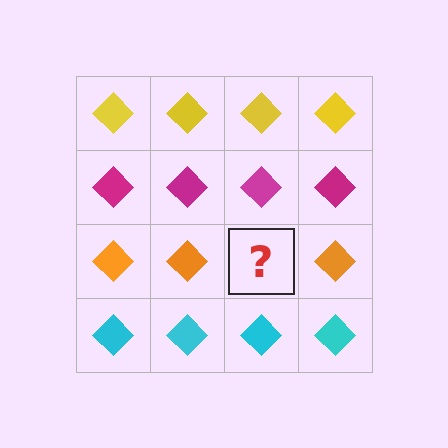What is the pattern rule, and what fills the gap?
The rule is that each row has a consistent color. The gap should be filled with an orange diamond.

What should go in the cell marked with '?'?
The missing cell should contain an orange diamond.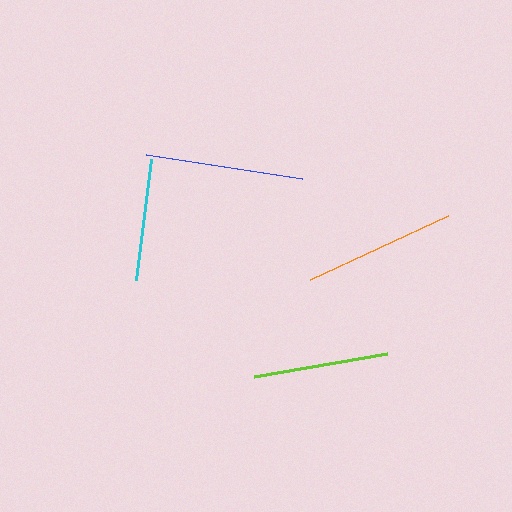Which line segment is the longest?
The blue line is the longest at approximately 157 pixels.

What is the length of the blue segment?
The blue segment is approximately 157 pixels long.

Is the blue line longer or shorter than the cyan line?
The blue line is longer than the cyan line.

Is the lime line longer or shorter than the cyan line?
The lime line is longer than the cyan line.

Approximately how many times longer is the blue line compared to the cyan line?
The blue line is approximately 1.3 times the length of the cyan line.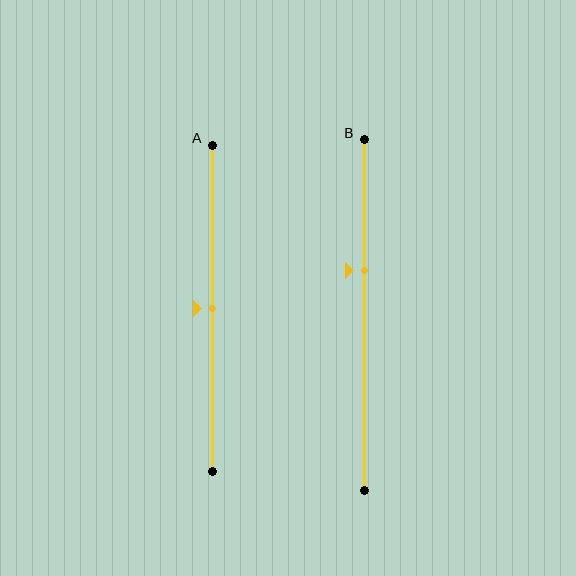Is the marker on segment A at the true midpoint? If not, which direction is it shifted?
Yes, the marker on segment A is at the true midpoint.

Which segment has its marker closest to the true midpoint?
Segment A has its marker closest to the true midpoint.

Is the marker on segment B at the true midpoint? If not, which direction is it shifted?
No, the marker on segment B is shifted upward by about 13% of the segment length.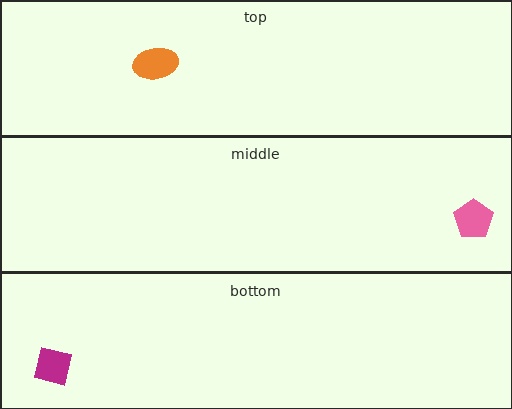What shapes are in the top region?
The orange ellipse.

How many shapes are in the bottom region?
1.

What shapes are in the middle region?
The pink pentagon.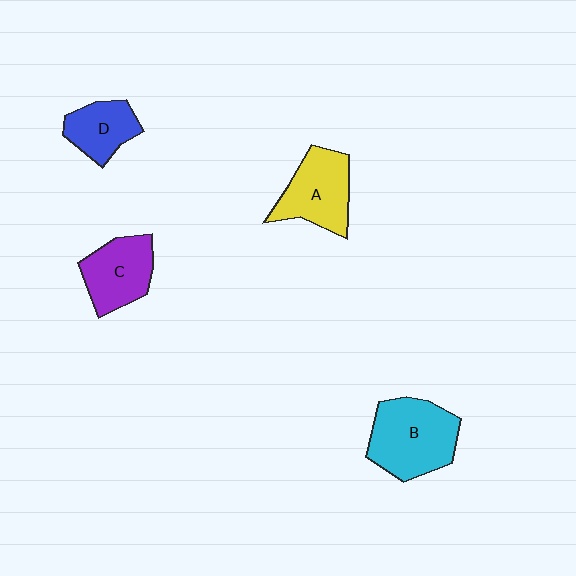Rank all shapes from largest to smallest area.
From largest to smallest: B (cyan), A (yellow), C (purple), D (blue).